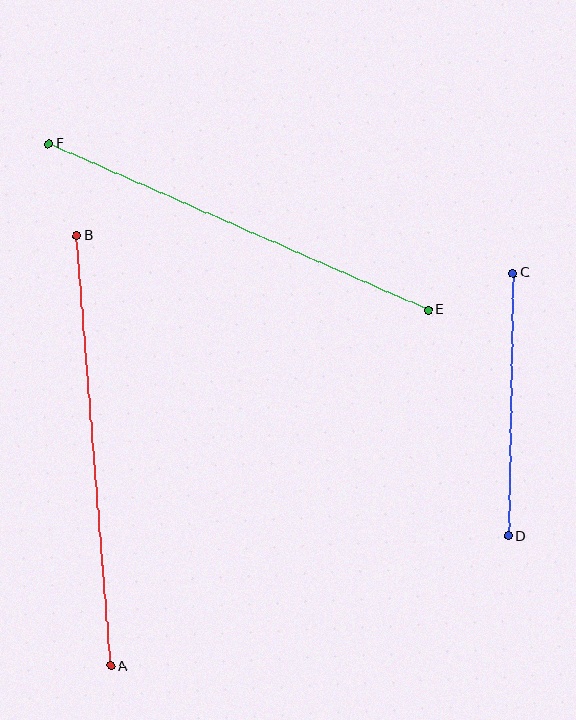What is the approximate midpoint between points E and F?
The midpoint is at approximately (238, 227) pixels.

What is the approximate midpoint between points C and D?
The midpoint is at approximately (511, 405) pixels.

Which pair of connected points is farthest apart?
Points A and B are farthest apart.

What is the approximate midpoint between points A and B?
The midpoint is at approximately (94, 451) pixels.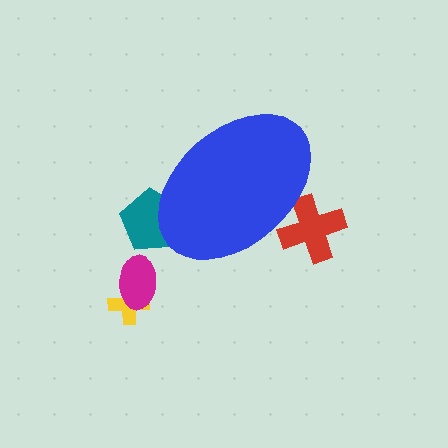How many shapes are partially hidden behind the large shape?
2 shapes are partially hidden.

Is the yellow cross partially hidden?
No, the yellow cross is fully visible.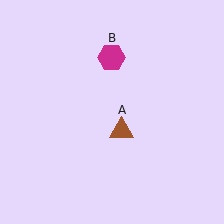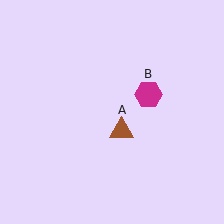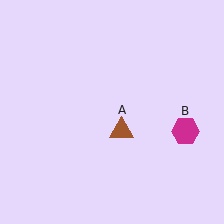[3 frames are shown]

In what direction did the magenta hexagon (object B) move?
The magenta hexagon (object B) moved down and to the right.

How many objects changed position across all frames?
1 object changed position: magenta hexagon (object B).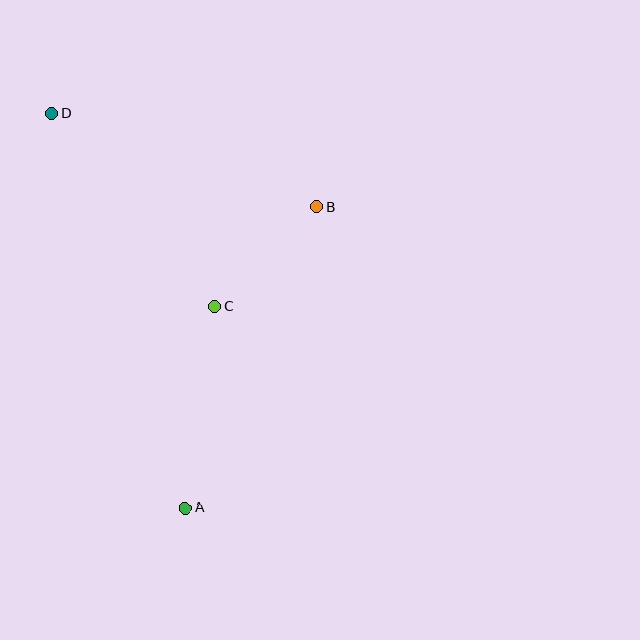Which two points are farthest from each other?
Points A and D are farthest from each other.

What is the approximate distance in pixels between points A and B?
The distance between A and B is approximately 328 pixels.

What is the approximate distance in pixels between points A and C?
The distance between A and C is approximately 203 pixels.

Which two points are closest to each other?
Points B and C are closest to each other.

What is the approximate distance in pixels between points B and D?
The distance between B and D is approximately 281 pixels.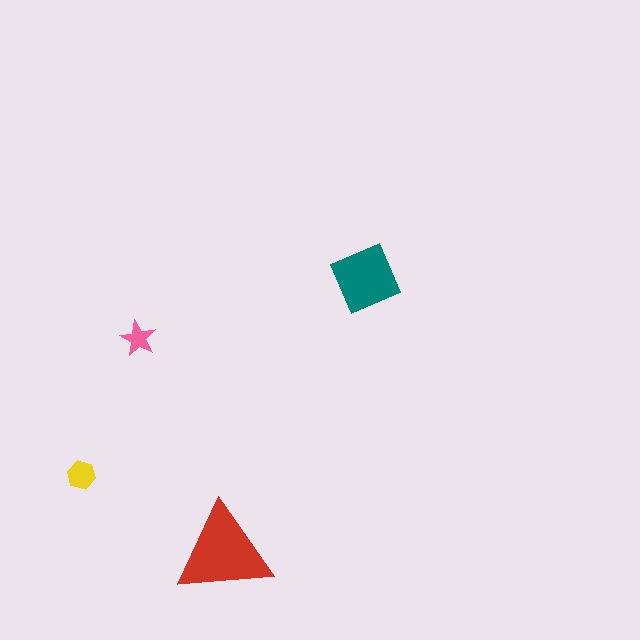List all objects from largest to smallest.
The red triangle, the teal diamond, the yellow hexagon, the pink star.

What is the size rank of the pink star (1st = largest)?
4th.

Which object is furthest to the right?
The teal diamond is rightmost.